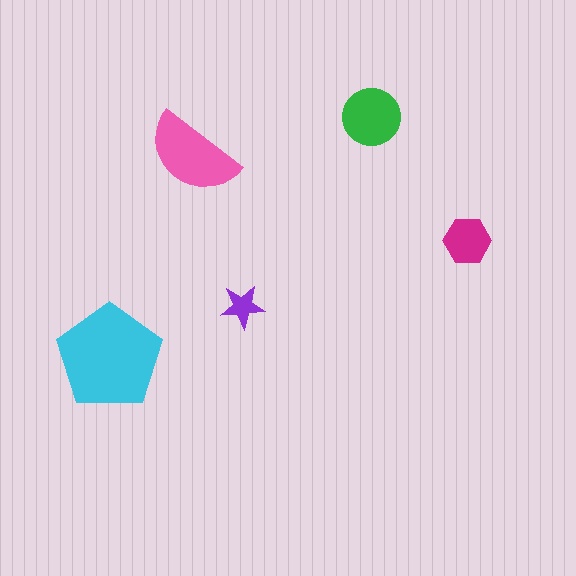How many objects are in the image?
There are 5 objects in the image.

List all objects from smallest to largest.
The purple star, the magenta hexagon, the green circle, the pink semicircle, the cyan pentagon.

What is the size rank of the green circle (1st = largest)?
3rd.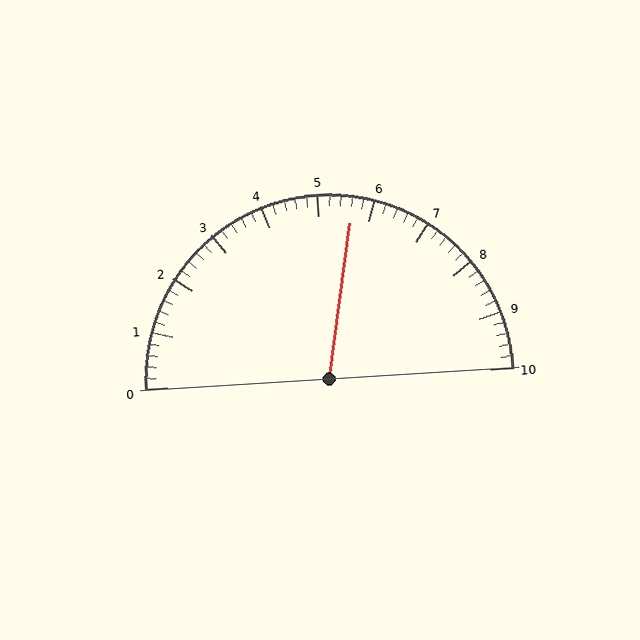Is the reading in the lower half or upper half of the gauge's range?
The reading is in the upper half of the range (0 to 10).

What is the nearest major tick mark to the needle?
The nearest major tick mark is 6.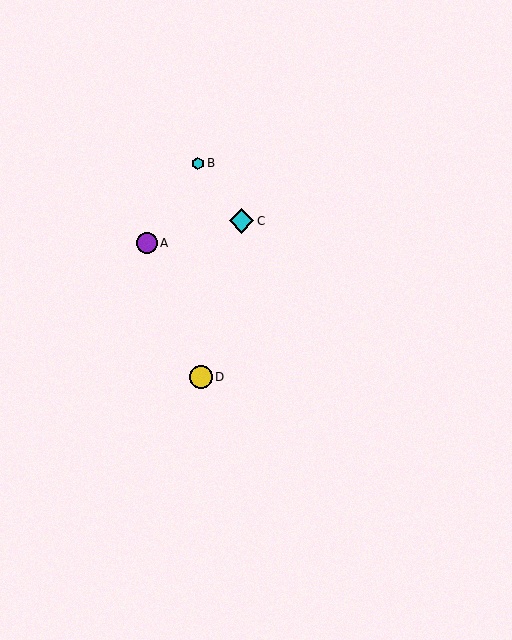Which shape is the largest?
The cyan diamond (labeled C) is the largest.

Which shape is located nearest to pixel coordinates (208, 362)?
The yellow circle (labeled D) at (201, 377) is nearest to that location.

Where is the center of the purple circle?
The center of the purple circle is at (147, 243).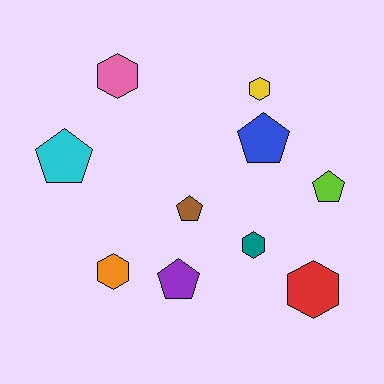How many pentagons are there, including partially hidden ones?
There are 5 pentagons.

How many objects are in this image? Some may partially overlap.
There are 10 objects.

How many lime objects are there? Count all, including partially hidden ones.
There is 1 lime object.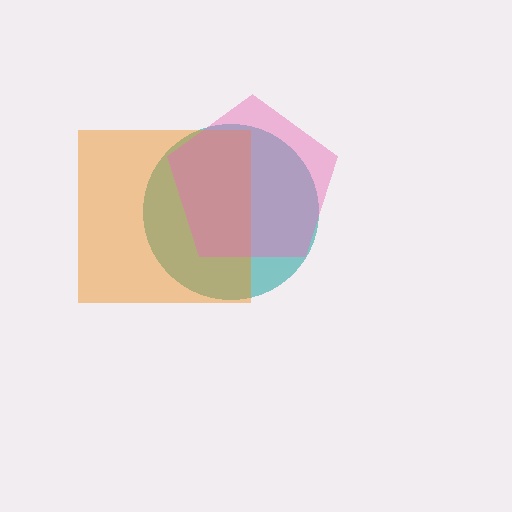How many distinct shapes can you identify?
There are 3 distinct shapes: a teal circle, an orange square, a pink pentagon.